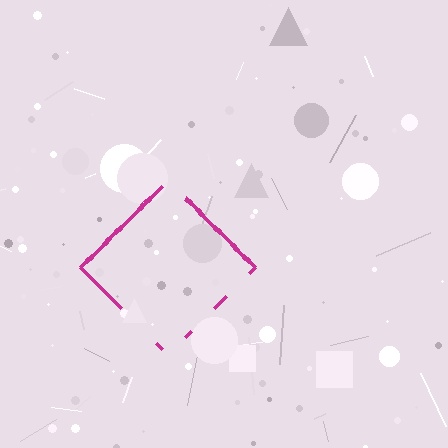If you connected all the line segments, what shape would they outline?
They would outline a diamond.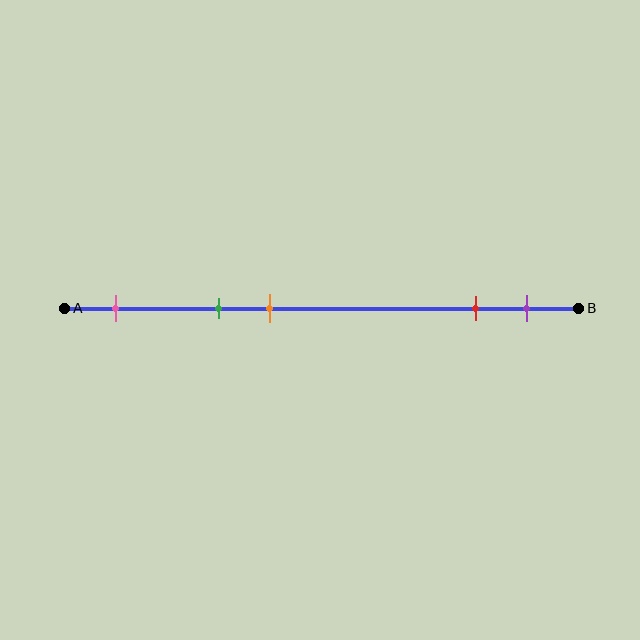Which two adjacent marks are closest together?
The red and purple marks are the closest adjacent pair.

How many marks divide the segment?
There are 5 marks dividing the segment.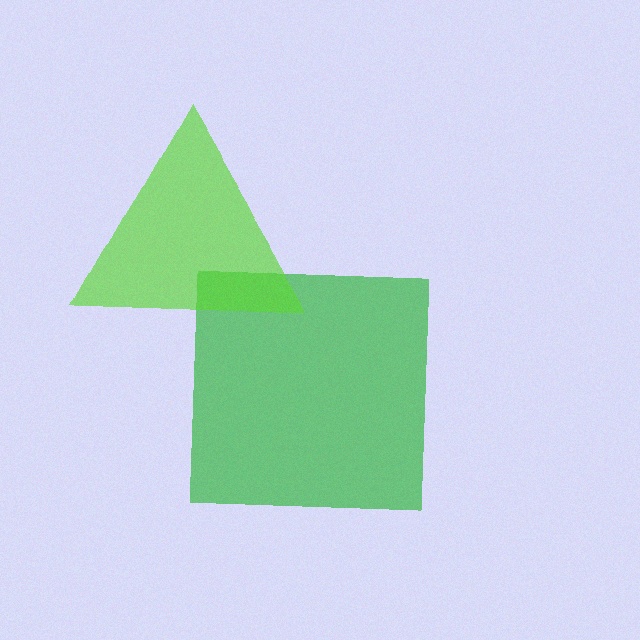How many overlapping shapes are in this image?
There are 2 overlapping shapes in the image.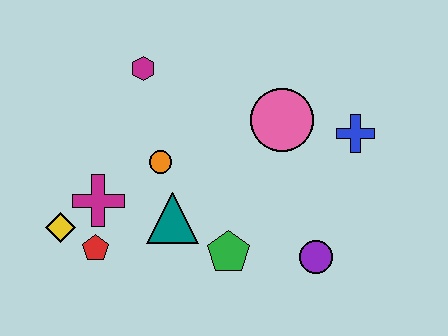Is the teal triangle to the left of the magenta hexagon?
No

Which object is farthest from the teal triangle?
The blue cross is farthest from the teal triangle.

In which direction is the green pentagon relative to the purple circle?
The green pentagon is to the left of the purple circle.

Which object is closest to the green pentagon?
The teal triangle is closest to the green pentagon.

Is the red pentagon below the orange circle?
Yes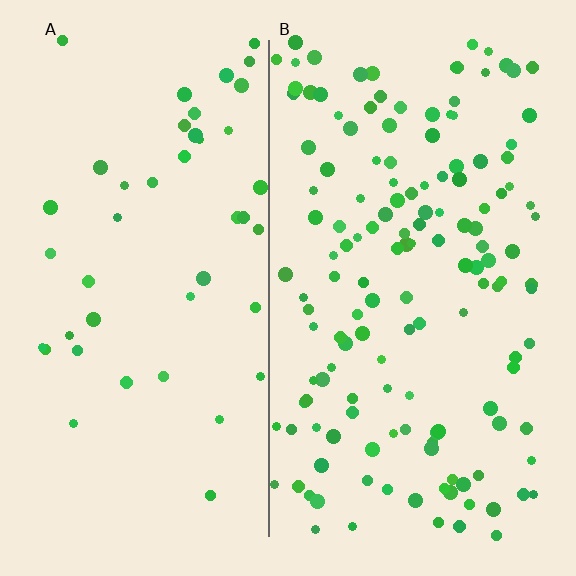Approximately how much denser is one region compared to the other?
Approximately 3.3× — region B over region A.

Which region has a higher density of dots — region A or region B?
B (the right).